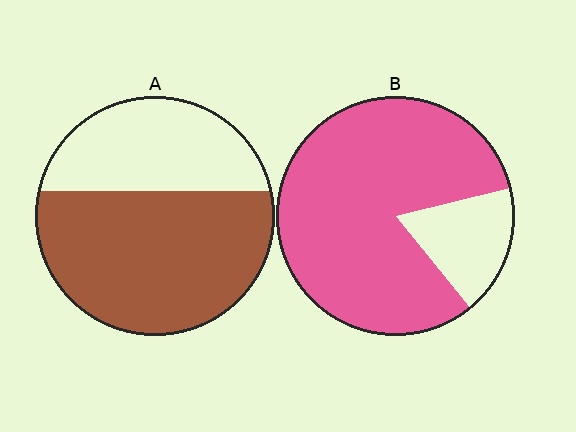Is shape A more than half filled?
Yes.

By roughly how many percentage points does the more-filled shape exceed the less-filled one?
By roughly 20 percentage points (B over A).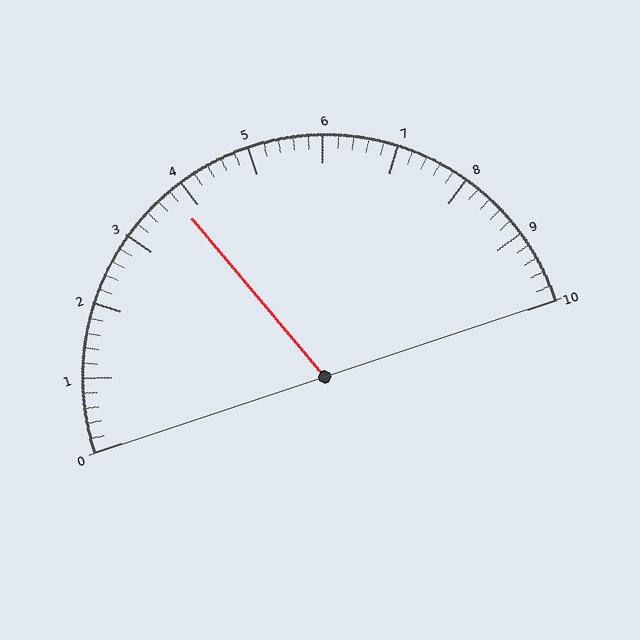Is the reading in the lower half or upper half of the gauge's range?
The reading is in the lower half of the range (0 to 10).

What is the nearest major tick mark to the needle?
The nearest major tick mark is 4.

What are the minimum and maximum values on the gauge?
The gauge ranges from 0 to 10.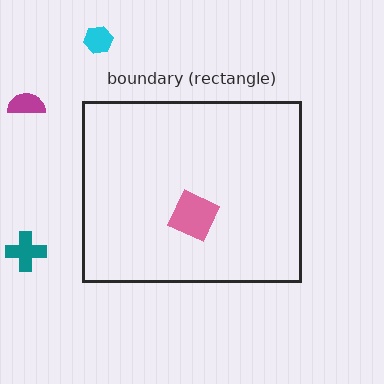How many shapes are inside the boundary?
1 inside, 3 outside.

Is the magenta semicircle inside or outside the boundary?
Outside.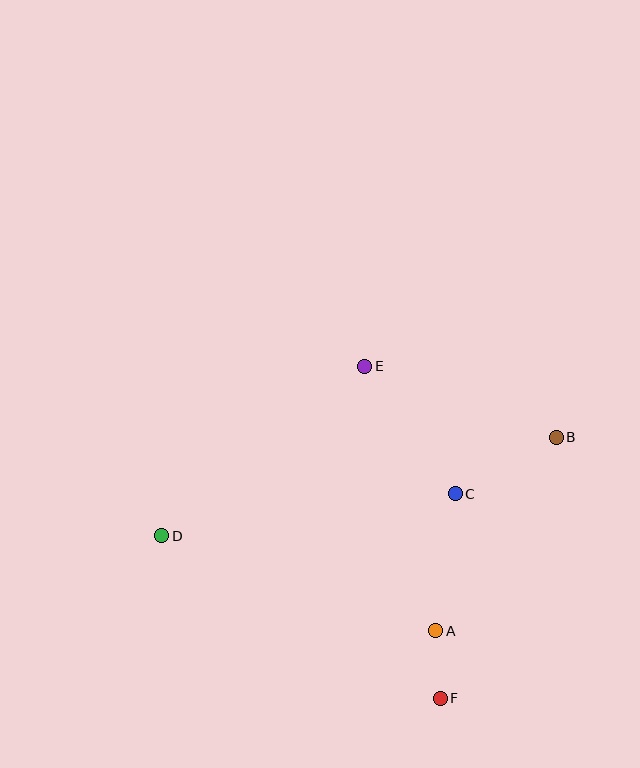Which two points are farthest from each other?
Points B and D are farthest from each other.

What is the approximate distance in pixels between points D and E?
The distance between D and E is approximately 265 pixels.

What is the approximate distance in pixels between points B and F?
The distance between B and F is approximately 285 pixels.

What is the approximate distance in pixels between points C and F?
The distance between C and F is approximately 205 pixels.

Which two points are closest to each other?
Points A and F are closest to each other.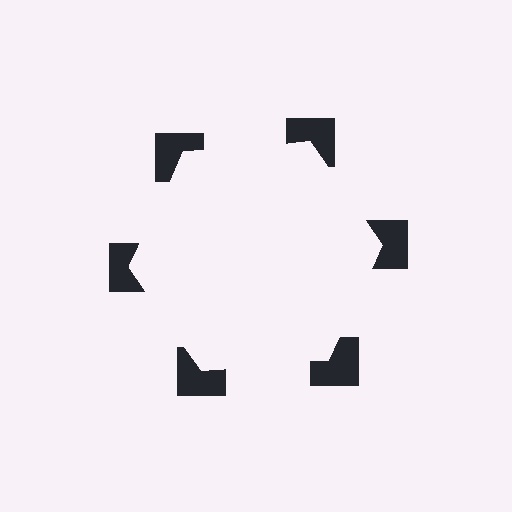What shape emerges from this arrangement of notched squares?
An illusory hexagon — its edges are inferred from the aligned wedge cuts in the notched squares, not physically drawn.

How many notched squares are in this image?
There are 6 — one at each vertex of the illusory hexagon.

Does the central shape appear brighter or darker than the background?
It typically appears slightly brighter than the background, even though no actual brightness change is drawn.